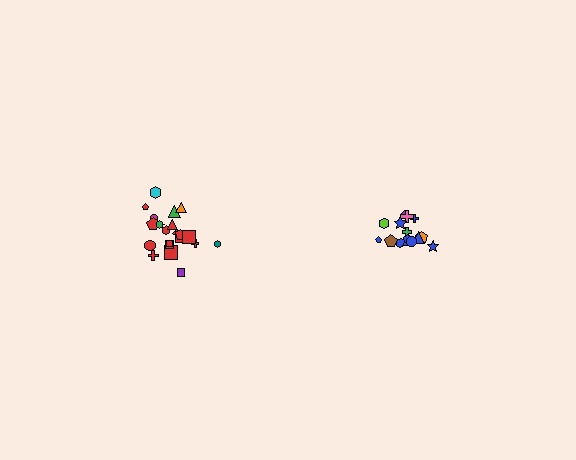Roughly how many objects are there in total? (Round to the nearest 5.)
Roughly 35 objects in total.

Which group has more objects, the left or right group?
The left group.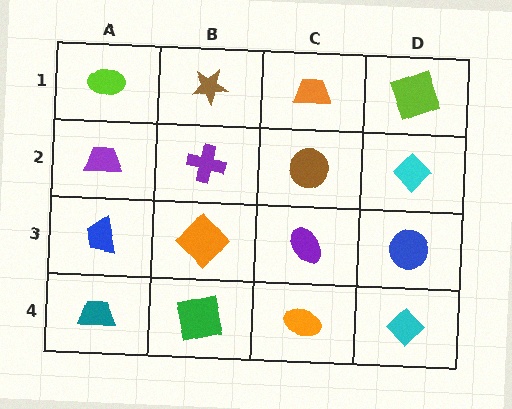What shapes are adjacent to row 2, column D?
A lime square (row 1, column D), a blue circle (row 3, column D), a brown circle (row 2, column C).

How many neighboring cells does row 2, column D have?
3.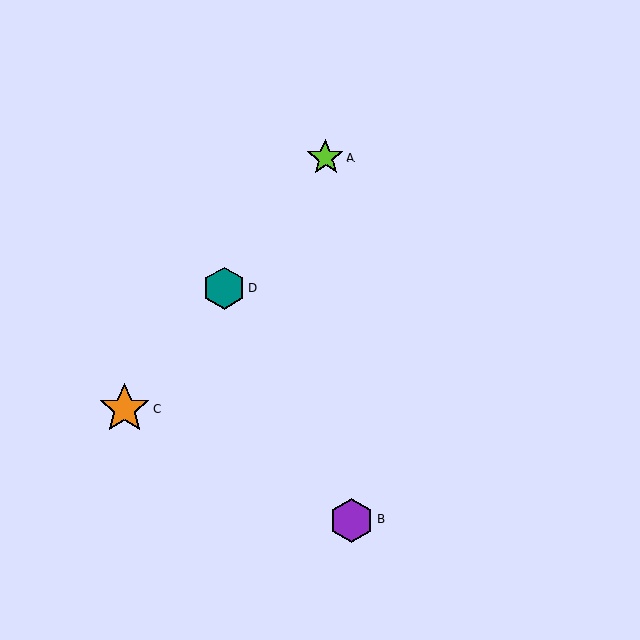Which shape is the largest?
The orange star (labeled C) is the largest.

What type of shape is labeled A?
Shape A is a lime star.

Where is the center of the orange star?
The center of the orange star is at (124, 409).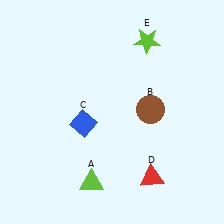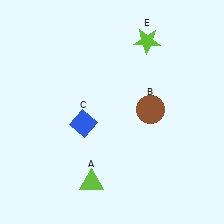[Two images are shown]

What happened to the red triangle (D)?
The red triangle (D) was removed in Image 2. It was in the bottom-right area of Image 1.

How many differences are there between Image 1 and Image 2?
There is 1 difference between the two images.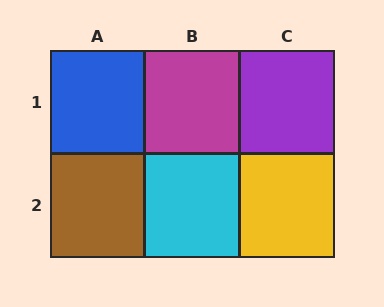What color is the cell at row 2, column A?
Brown.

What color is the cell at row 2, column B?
Cyan.